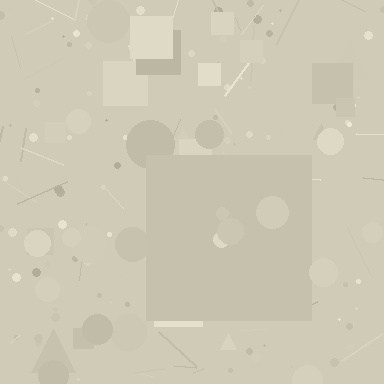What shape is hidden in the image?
A square is hidden in the image.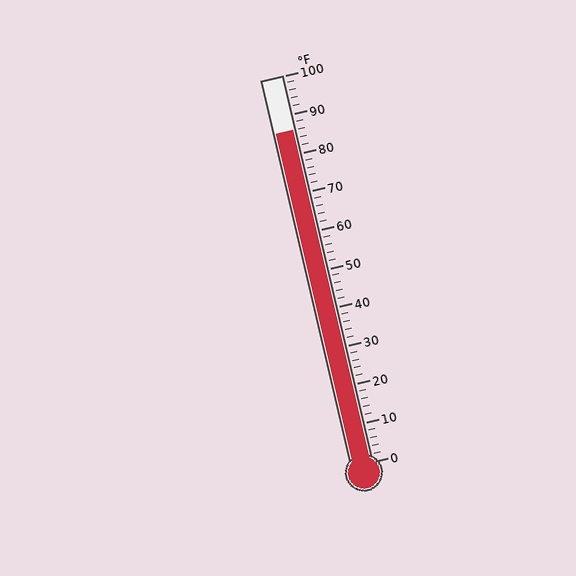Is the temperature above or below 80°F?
The temperature is above 80°F.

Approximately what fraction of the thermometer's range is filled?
The thermometer is filled to approximately 85% of its range.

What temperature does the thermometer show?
The thermometer shows approximately 86°F.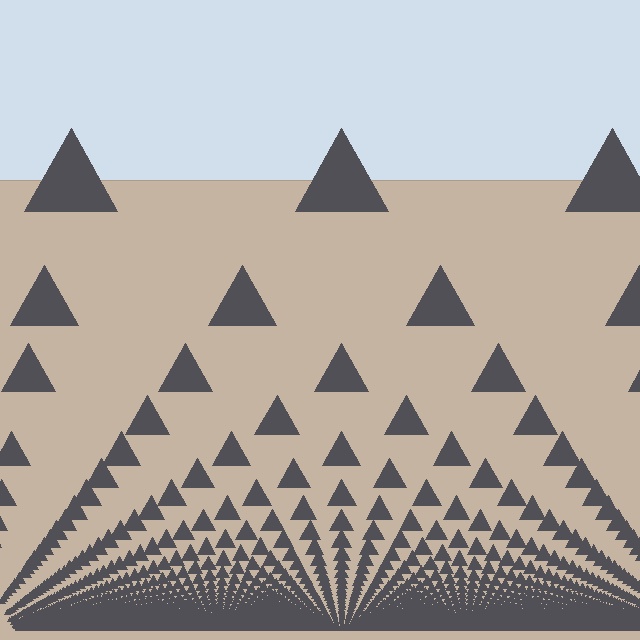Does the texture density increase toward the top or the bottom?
Density increases toward the bottom.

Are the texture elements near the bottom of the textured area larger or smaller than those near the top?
Smaller. The gradient is inverted — elements near the bottom are smaller and denser.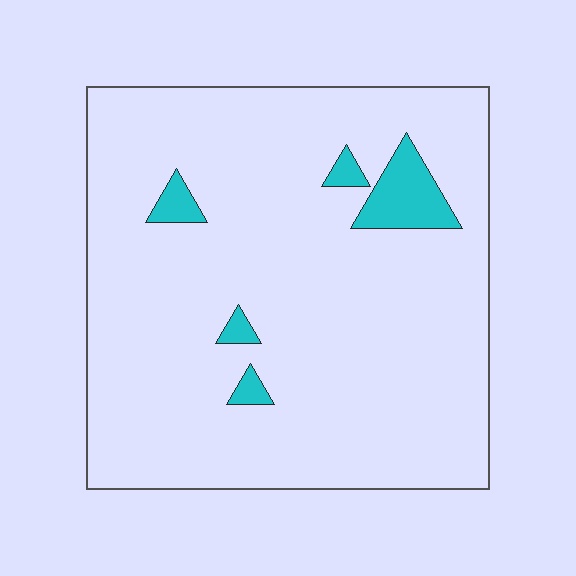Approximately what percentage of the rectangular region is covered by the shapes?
Approximately 5%.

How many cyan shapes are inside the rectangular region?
5.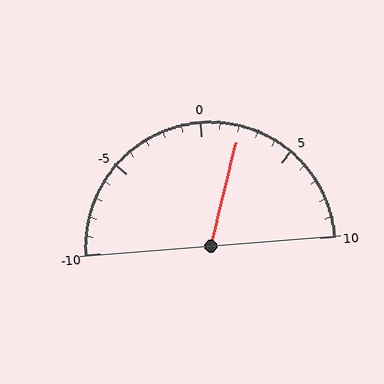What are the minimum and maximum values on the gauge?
The gauge ranges from -10 to 10.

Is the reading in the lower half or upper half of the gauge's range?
The reading is in the upper half of the range (-10 to 10).